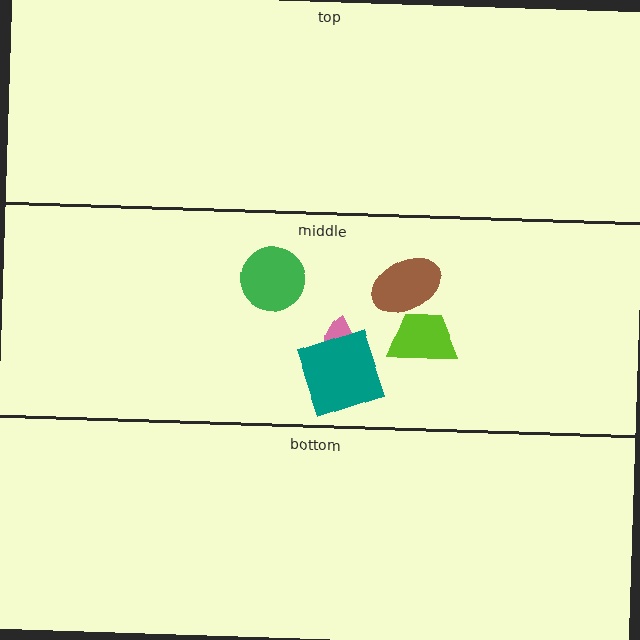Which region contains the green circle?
The middle region.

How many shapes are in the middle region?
5.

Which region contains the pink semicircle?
The middle region.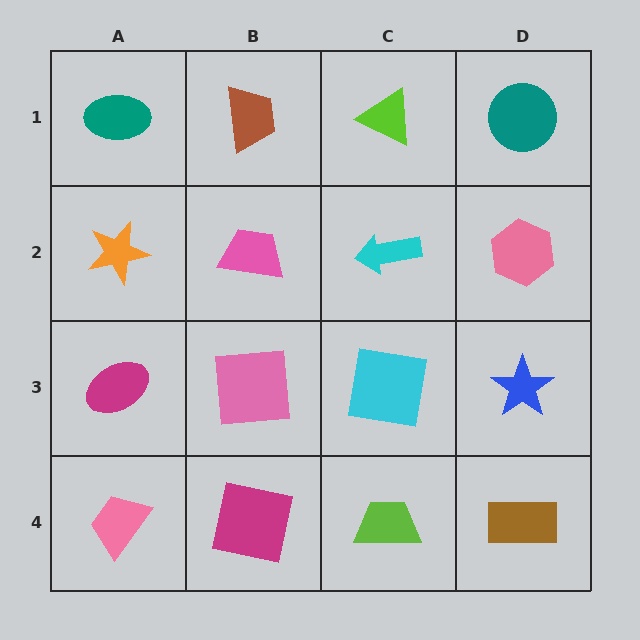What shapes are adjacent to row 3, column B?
A pink trapezoid (row 2, column B), a magenta square (row 4, column B), a magenta ellipse (row 3, column A), a cyan square (row 3, column C).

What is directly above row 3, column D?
A pink hexagon.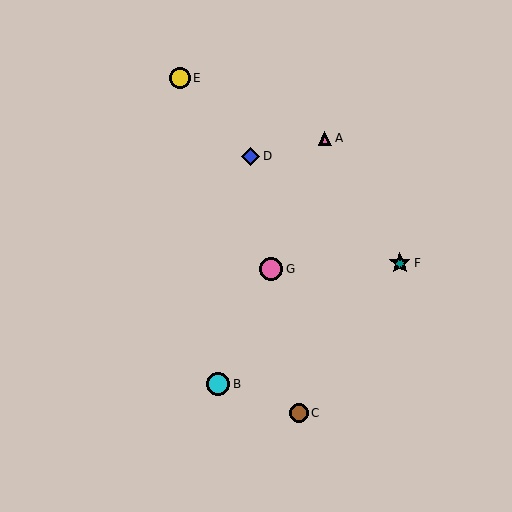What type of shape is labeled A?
Shape A is a pink triangle.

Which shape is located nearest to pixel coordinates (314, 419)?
The brown circle (labeled C) at (299, 413) is nearest to that location.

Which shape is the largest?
The cyan circle (labeled B) is the largest.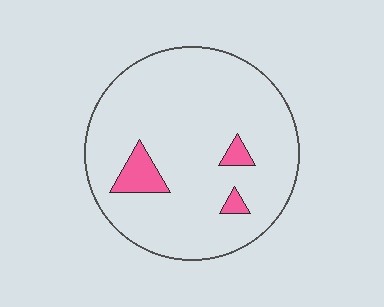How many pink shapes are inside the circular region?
3.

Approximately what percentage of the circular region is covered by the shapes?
Approximately 10%.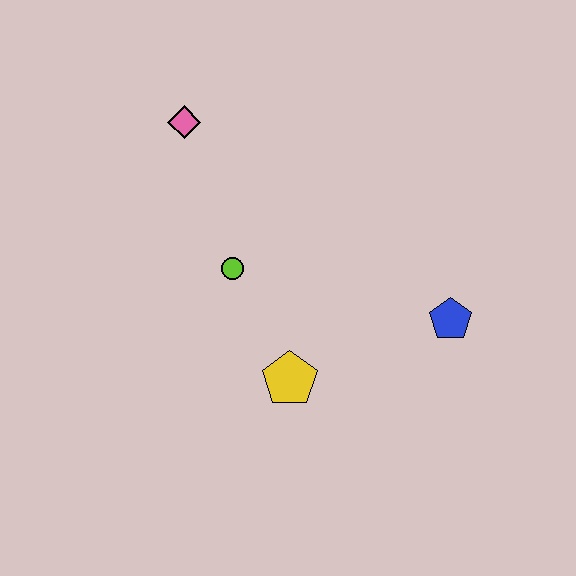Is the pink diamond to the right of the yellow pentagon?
No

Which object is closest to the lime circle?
The yellow pentagon is closest to the lime circle.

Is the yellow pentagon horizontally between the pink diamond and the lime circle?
No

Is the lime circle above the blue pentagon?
Yes